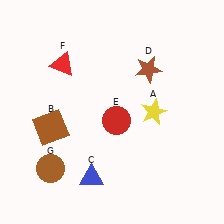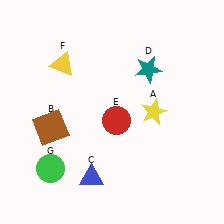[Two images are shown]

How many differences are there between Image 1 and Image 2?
There are 3 differences between the two images.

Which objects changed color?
D changed from brown to teal. F changed from red to yellow. G changed from brown to green.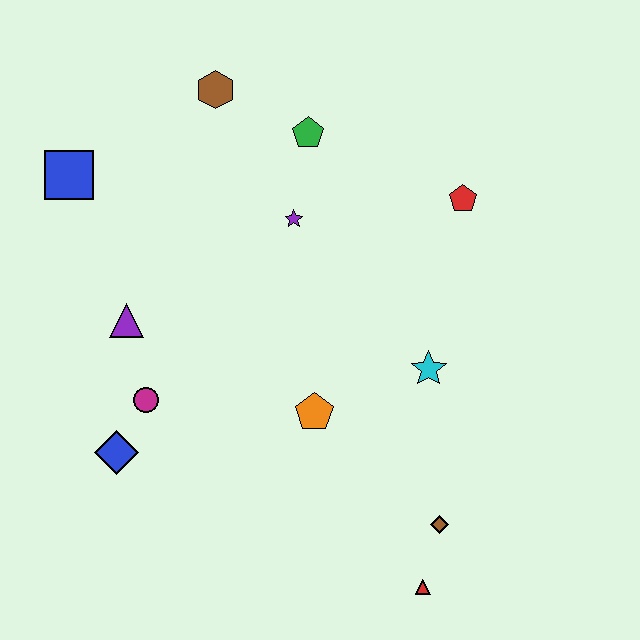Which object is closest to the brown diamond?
The red triangle is closest to the brown diamond.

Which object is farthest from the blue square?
The red triangle is farthest from the blue square.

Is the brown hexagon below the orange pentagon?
No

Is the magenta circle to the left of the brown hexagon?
Yes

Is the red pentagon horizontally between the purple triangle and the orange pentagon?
No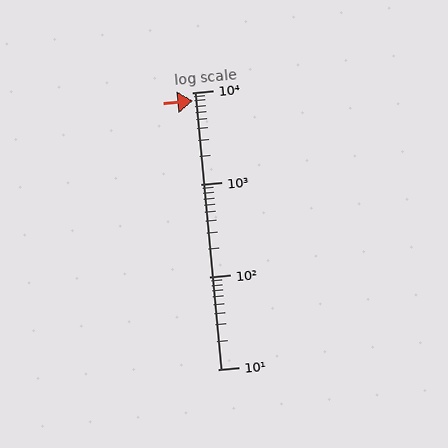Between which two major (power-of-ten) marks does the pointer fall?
The pointer is between 1000 and 10000.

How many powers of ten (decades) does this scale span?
The scale spans 3 decades, from 10 to 10000.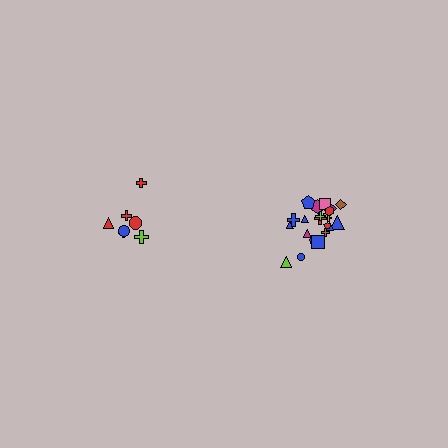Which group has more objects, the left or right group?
The right group.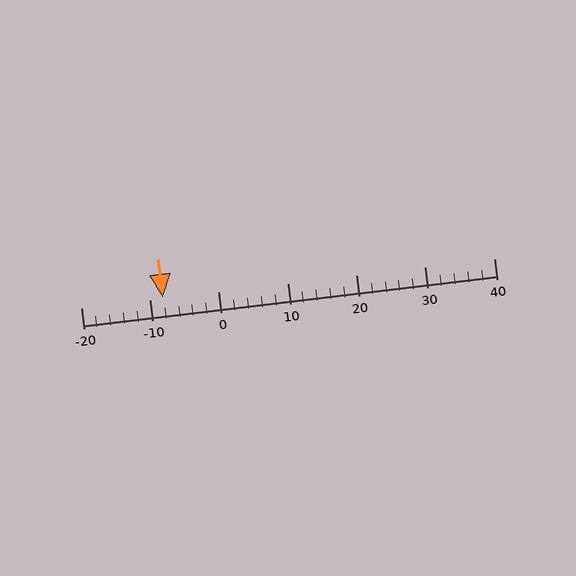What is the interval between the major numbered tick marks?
The major tick marks are spaced 10 units apart.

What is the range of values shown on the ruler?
The ruler shows values from -20 to 40.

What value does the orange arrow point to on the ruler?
The orange arrow points to approximately -8.